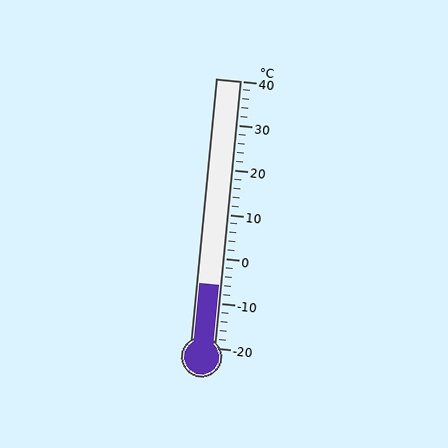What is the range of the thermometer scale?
The thermometer scale ranges from -20°C to 40°C.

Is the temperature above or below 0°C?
The temperature is below 0°C.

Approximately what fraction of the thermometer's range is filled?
The thermometer is filled to approximately 25% of its range.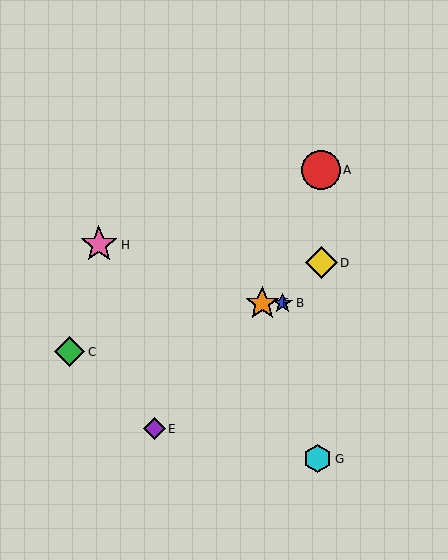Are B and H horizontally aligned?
No, B is at y≈303 and H is at y≈245.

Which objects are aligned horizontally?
Objects B, F are aligned horizontally.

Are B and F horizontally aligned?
Yes, both are at y≈303.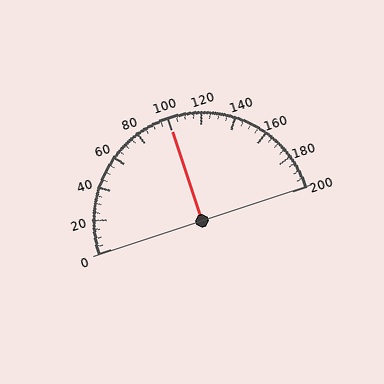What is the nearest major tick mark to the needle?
The nearest major tick mark is 100.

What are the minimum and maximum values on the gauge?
The gauge ranges from 0 to 200.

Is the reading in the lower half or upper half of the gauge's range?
The reading is in the upper half of the range (0 to 200).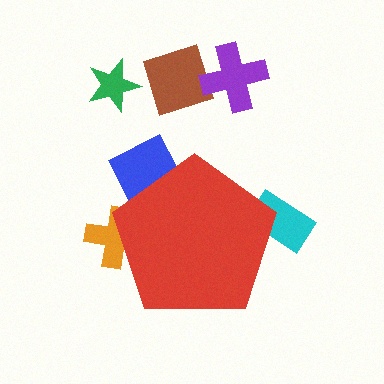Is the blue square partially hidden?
Yes, the blue square is partially hidden behind the red pentagon.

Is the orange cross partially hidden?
Yes, the orange cross is partially hidden behind the red pentagon.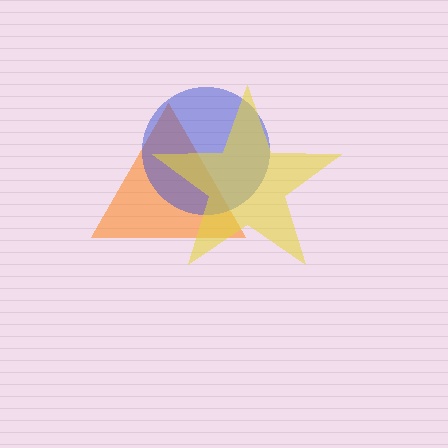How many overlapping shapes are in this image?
There are 3 overlapping shapes in the image.